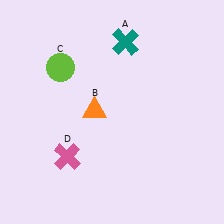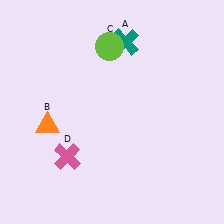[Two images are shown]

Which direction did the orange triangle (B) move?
The orange triangle (B) moved left.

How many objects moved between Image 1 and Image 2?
2 objects moved between the two images.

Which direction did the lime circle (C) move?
The lime circle (C) moved right.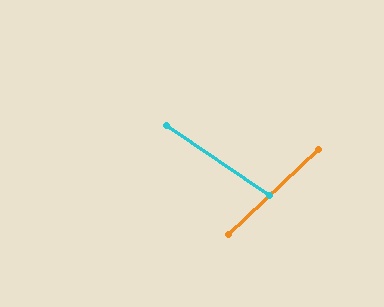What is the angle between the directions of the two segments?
Approximately 78 degrees.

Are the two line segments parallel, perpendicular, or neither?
Neither parallel nor perpendicular — they differ by about 78°.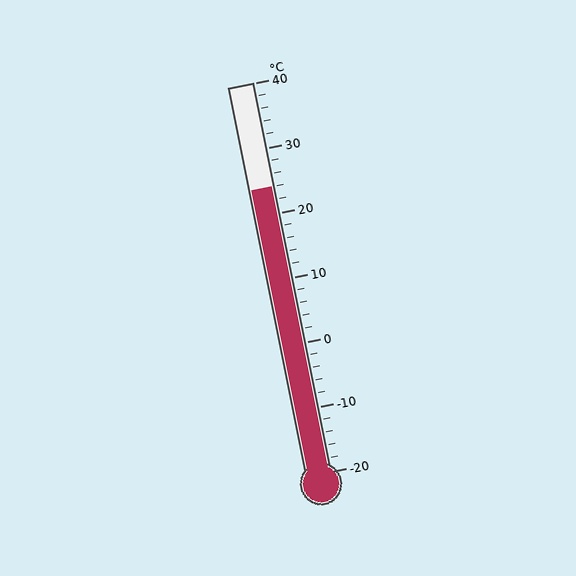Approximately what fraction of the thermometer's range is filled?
The thermometer is filled to approximately 75% of its range.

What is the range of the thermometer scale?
The thermometer scale ranges from -20°C to 40°C.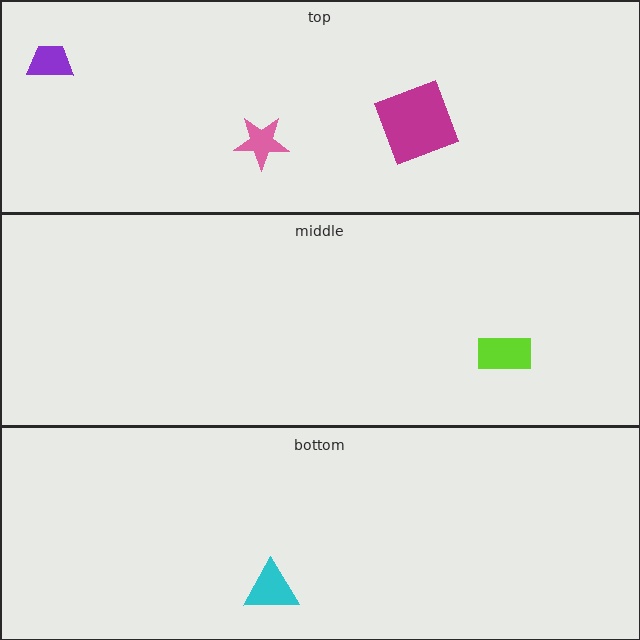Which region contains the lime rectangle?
The middle region.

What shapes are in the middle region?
The lime rectangle.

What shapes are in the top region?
The purple trapezoid, the magenta square, the pink star.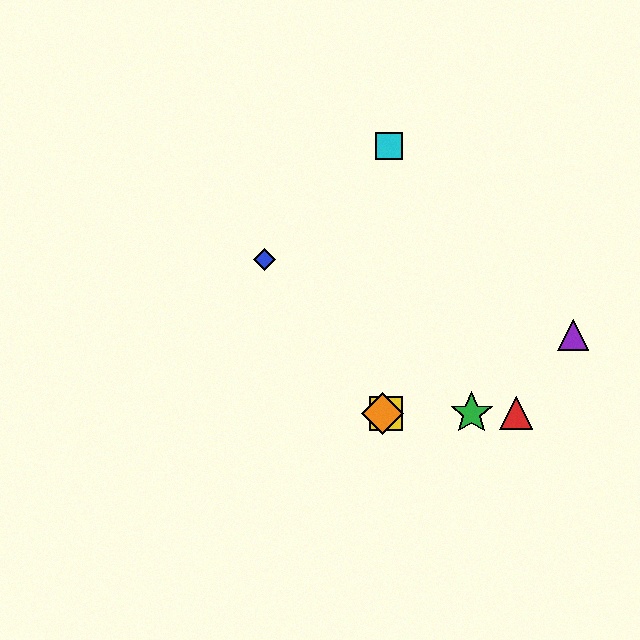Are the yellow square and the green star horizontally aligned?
Yes, both are at y≈413.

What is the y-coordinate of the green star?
The green star is at y≈413.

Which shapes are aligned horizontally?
The red triangle, the green star, the yellow square, the orange diamond are aligned horizontally.